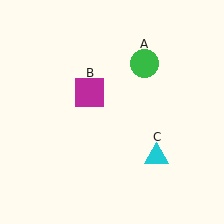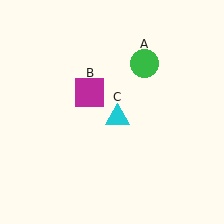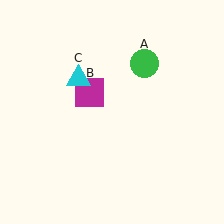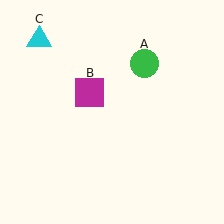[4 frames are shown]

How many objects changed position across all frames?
1 object changed position: cyan triangle (object C).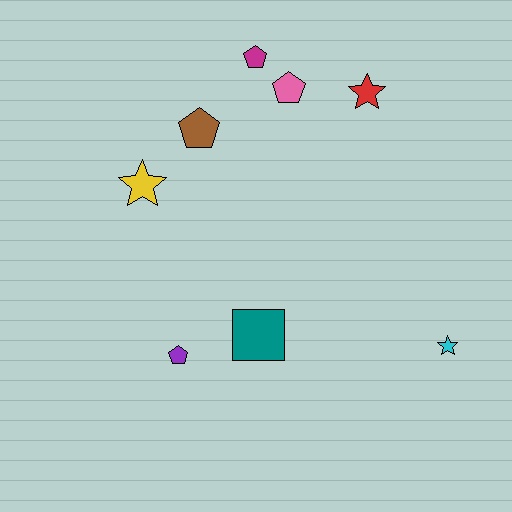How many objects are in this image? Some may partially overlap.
There are 8 objects.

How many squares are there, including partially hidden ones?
There is 1 square.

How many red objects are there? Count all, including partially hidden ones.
There is 1 red object.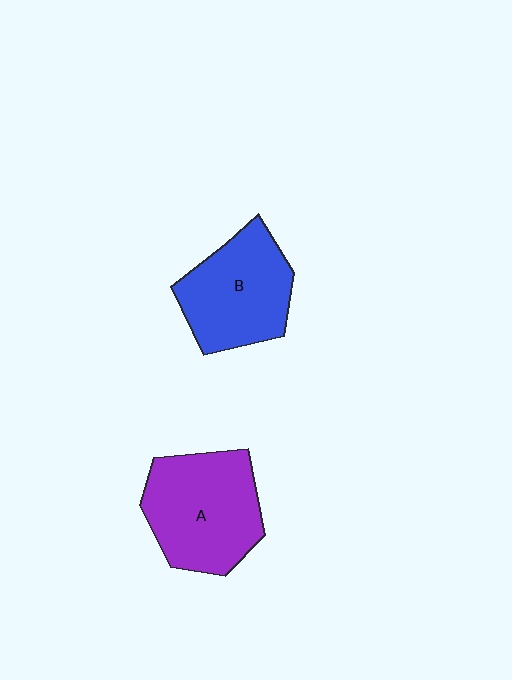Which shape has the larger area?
Shape A (purple).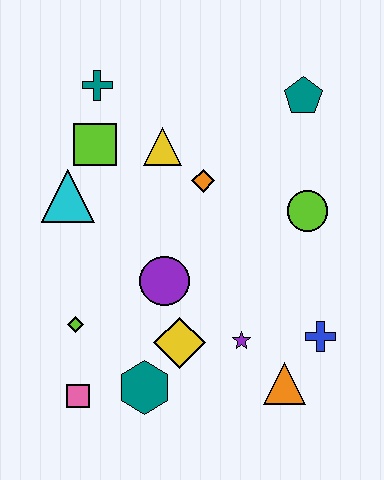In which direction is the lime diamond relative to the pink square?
The lime diamond is above the pink square.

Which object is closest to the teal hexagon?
The yellow diamond is closest to the teal hexagon.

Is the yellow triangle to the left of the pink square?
No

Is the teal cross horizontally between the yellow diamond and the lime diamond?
Yes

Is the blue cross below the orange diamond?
Yes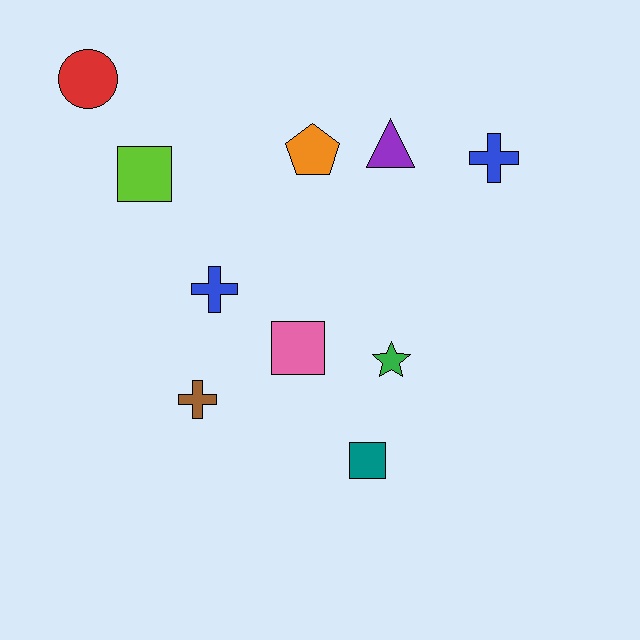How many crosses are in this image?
There are 3 crosses.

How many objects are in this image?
There are 10 objects.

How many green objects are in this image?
There is 1 green object.